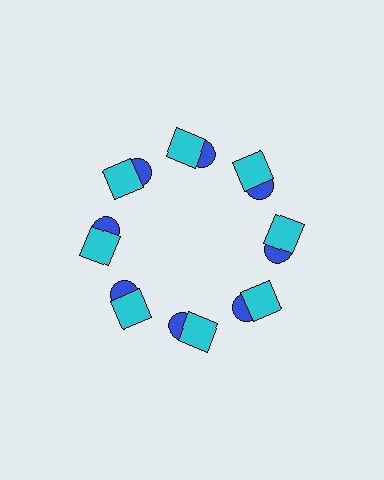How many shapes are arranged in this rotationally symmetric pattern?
There are 16 shapes, arranged in 8 groups of 2.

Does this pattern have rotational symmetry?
Yes, this pattern has 8-fold rotational symmetry. It looks the same after rotating 45 degrees around the center.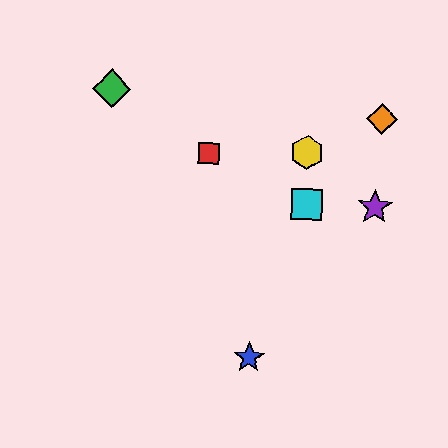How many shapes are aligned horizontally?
2 shapes (the purple star, the cyan square) are aligned horizontally.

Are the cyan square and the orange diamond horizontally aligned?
No, the cyan square is at y≈205 and the orange diamond is at y≈119.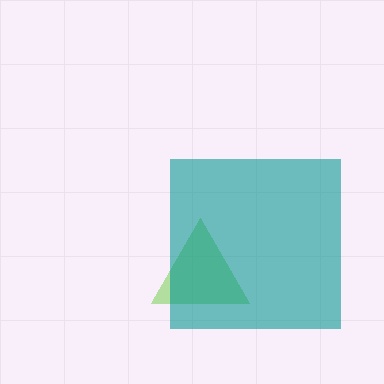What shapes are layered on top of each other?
The layered shapes are: a lime triangle, a teal square.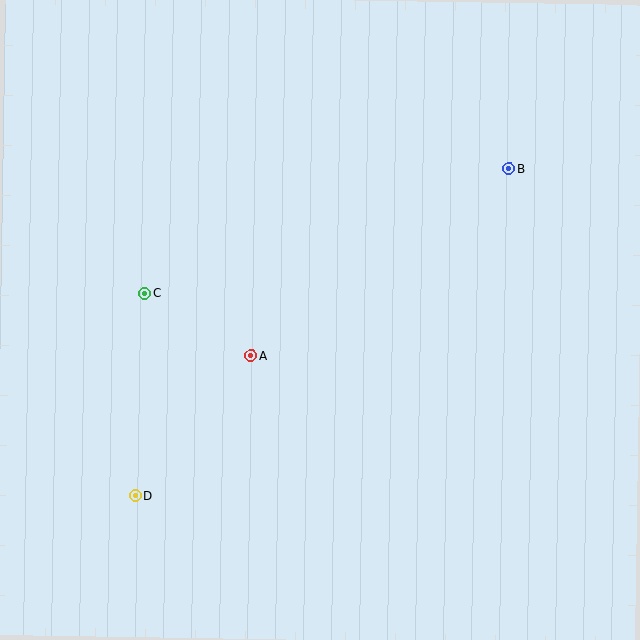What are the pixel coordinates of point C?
Point C is at (145, 293).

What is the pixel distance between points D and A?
The distance between D and A is 182 pixels.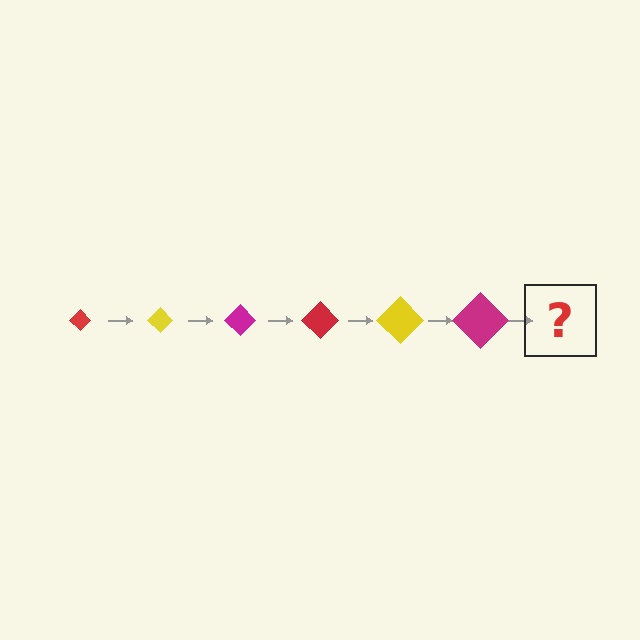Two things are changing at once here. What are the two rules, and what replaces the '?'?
The two rules are that the diamond grows larger each step and the color cycles through red, yellow, and magenta. The '?' should be a red diamond, larger than the previous one.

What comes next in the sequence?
The next element should be a red diamond, larger than the previous one.